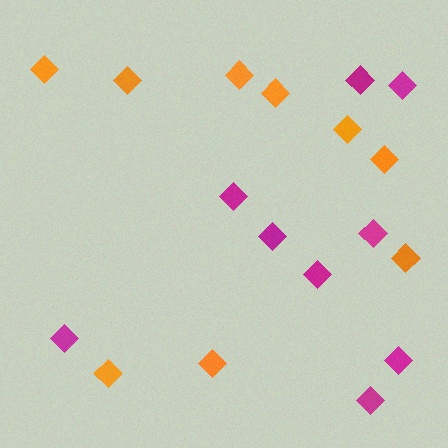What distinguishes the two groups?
There are 2 groups: one group of magenta diamonds (9) and one group of orange diamonds (9).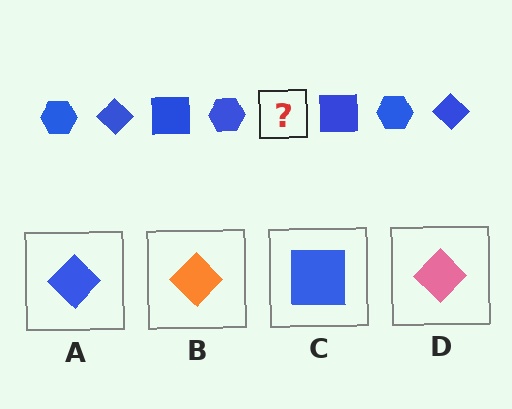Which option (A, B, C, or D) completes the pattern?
A.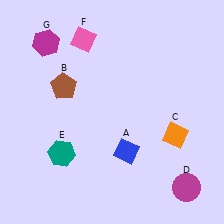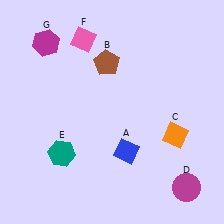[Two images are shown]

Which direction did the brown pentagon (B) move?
The brown pentagon (B) moved right.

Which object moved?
The brown pentagon (B) moved right.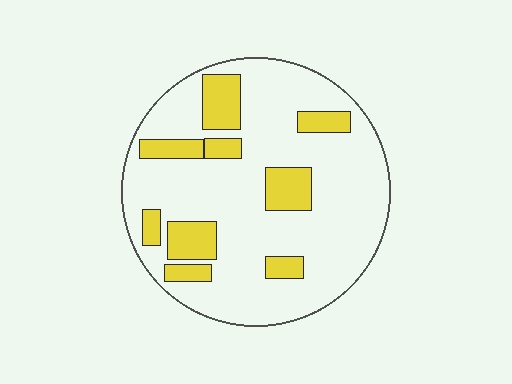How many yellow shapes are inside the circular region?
9.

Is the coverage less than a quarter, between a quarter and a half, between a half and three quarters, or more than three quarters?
Less than a quarter.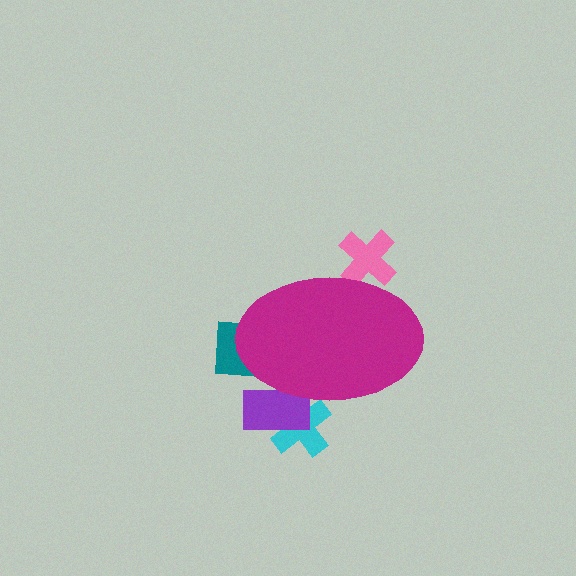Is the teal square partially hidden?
Yes, the teal square is partially hidden behind the magenta ellipse.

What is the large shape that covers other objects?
A magenta ellipse.